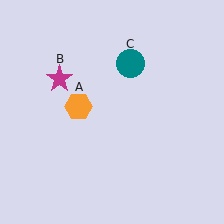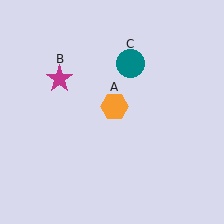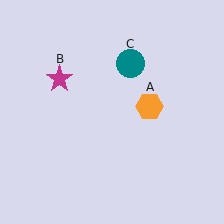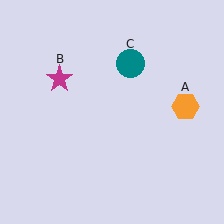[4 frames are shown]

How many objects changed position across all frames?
1 object changed position: orange hexagon (object A).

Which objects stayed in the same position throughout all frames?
Magenta star (object B) and teal circle (object C) remained stationary.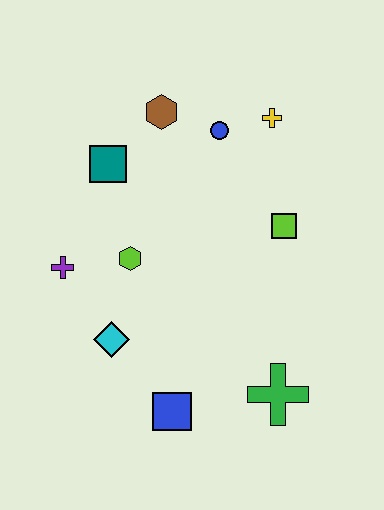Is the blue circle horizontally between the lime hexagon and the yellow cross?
Yes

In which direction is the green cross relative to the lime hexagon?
The green cross is to the right of the lime hexagon.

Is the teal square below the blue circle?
Yes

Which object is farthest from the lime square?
The purple cross is farthest from the lime square.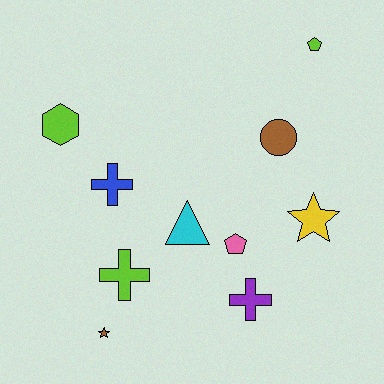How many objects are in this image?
There are 10 objects.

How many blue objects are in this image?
There is 1 blue object.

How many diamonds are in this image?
There are no diamonds.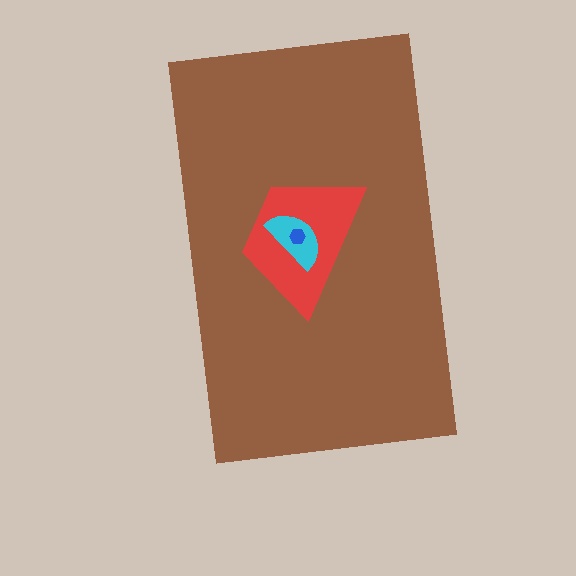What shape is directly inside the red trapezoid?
The cyan semicircle.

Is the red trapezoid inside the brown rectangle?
Yes.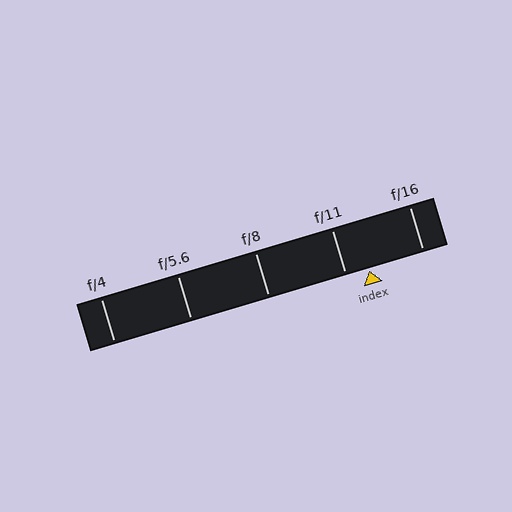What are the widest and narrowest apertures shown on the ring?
The widest aperture shown is f/4 and the narrowest is f/16.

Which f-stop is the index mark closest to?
The index mark is closest to f/11.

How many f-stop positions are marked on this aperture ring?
There are 5 f-stop positions marked.